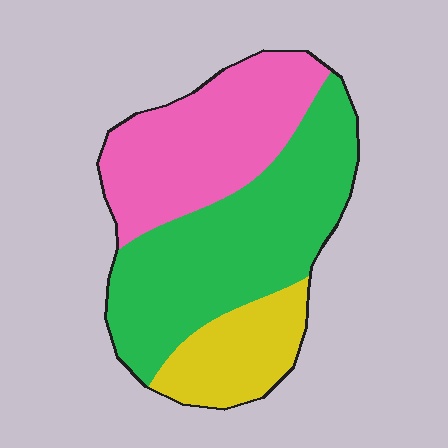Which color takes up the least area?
Yellow, at roughly 20%.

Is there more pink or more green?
Green.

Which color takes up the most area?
Green, at roughly 50%.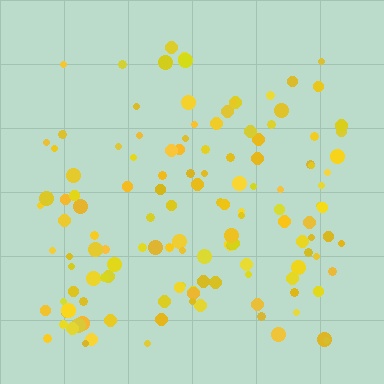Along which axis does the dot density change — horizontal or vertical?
Vertical.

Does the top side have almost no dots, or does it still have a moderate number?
Still a moderate number, just noticeably fewer than the bottom.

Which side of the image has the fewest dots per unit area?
The top.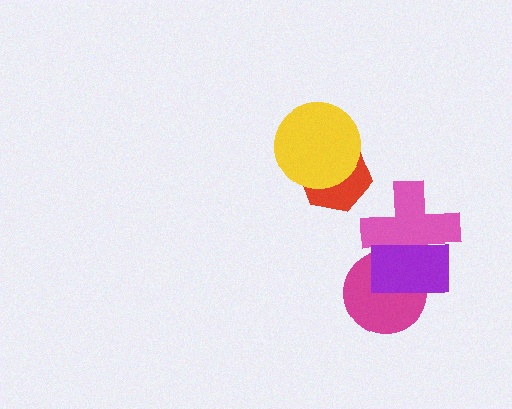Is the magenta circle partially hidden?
Yes, it is partially covered by another shape.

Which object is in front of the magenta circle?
The purple rectangle is in front of the magenta circle.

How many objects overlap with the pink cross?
2 objects overlap with the pink cross.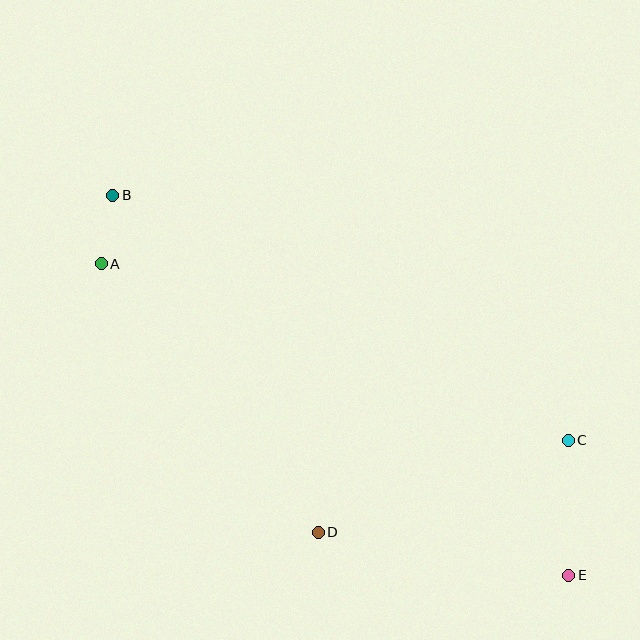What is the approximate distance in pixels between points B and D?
The distance between B and D is approximately 395 pixels.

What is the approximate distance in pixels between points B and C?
The distance between B and C is approximately 517 pixels.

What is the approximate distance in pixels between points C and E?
The distance between C and E is approximately 135 pixels.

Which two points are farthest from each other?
Points B and E are farthest from each other.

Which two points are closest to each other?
Points A and B are closest to each other.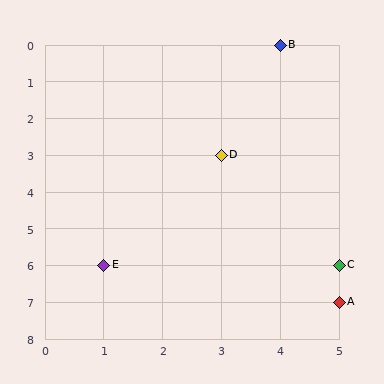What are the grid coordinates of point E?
Point E is at grid coordinates (1, 6).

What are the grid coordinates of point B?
Point B is at grid coordinates (4, 0).